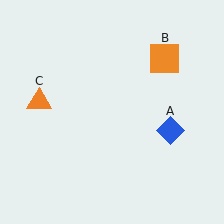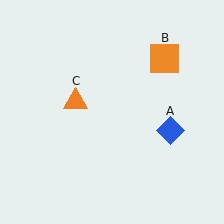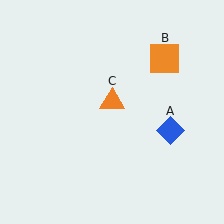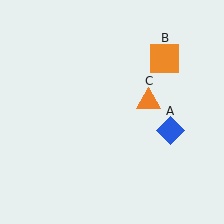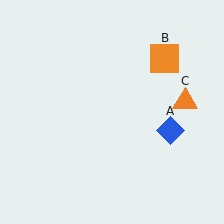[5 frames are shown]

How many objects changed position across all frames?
1 object changed position: orange triangle (object C).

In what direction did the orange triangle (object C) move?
The orange triangle (object C) moved right.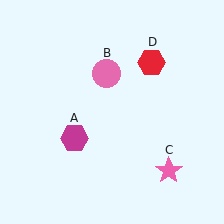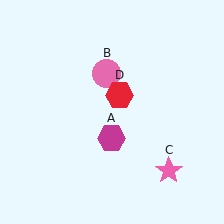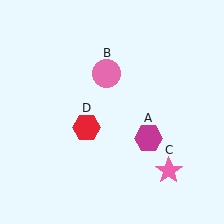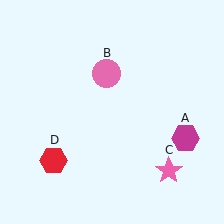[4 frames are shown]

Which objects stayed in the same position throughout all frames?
Pink circle (object B) and pink star (object C) remained stationary.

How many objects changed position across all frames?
2 objects changed position: magenta hexagon (object A), red hexagon (object D).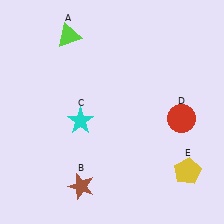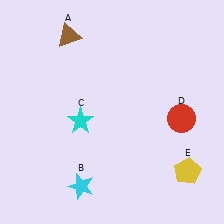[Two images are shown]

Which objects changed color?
A changed from lime to brown. B changed from brown to cyan.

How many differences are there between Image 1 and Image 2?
There are 2 differences between the two images.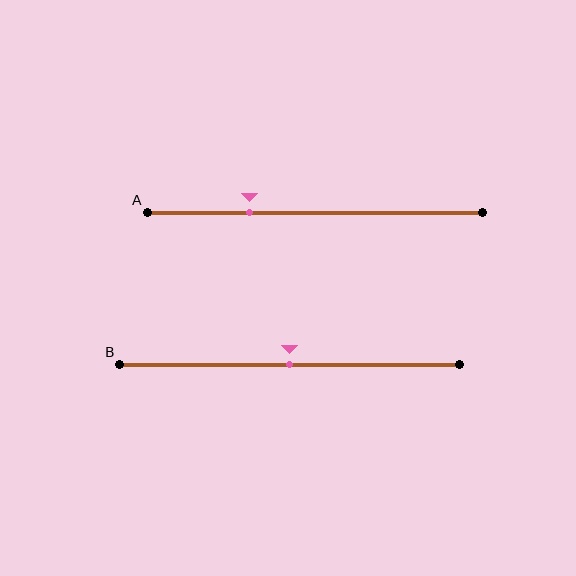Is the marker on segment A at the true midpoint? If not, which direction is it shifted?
No, the marker on segment A is shifted to the left by about 19% of the segment length.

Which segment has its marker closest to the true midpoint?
Segment B has its marker closest to the true midpoint.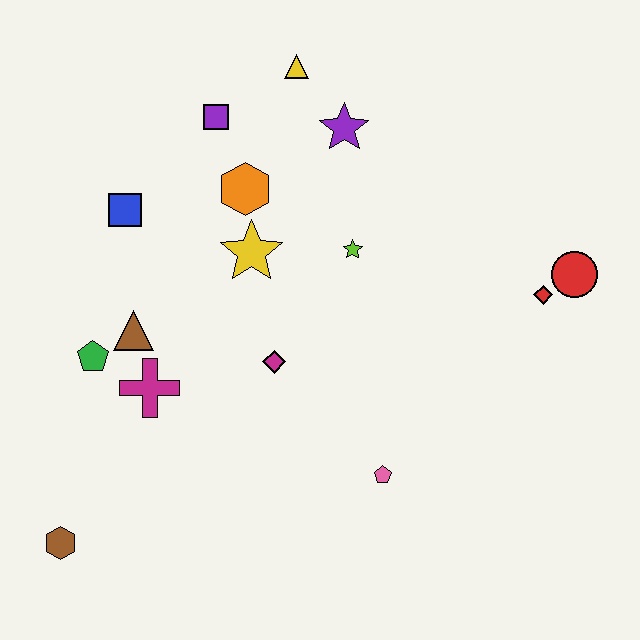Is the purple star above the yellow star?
Yes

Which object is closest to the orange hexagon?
The yellow star is closest to the orange hexagon.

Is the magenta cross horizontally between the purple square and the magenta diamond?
No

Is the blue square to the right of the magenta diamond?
No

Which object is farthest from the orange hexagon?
The brown hexagon is farthest from the orange hexagon.